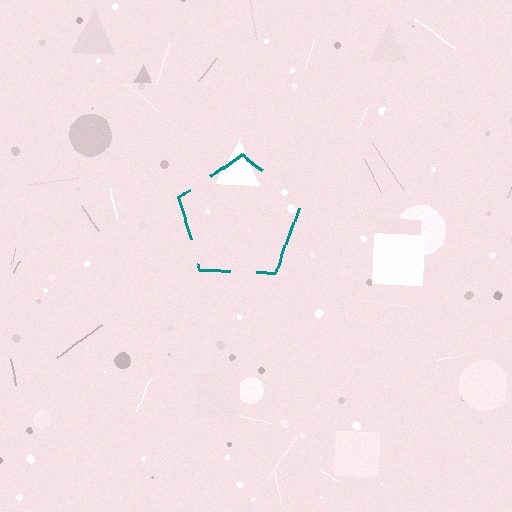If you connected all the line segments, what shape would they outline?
They would outline a pentagon.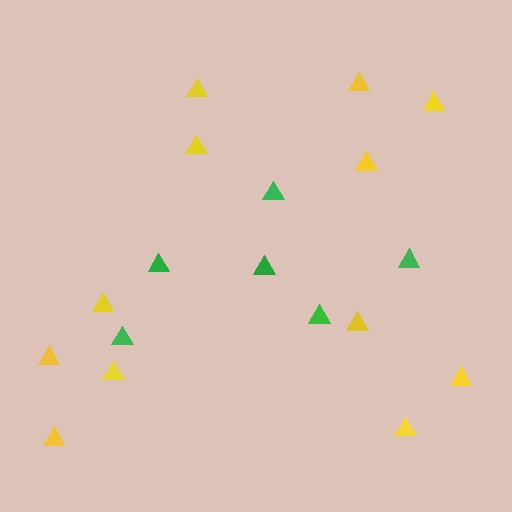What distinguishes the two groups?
There are 2 groups: one group of green triangles (6) and one group of yellow triangles (12).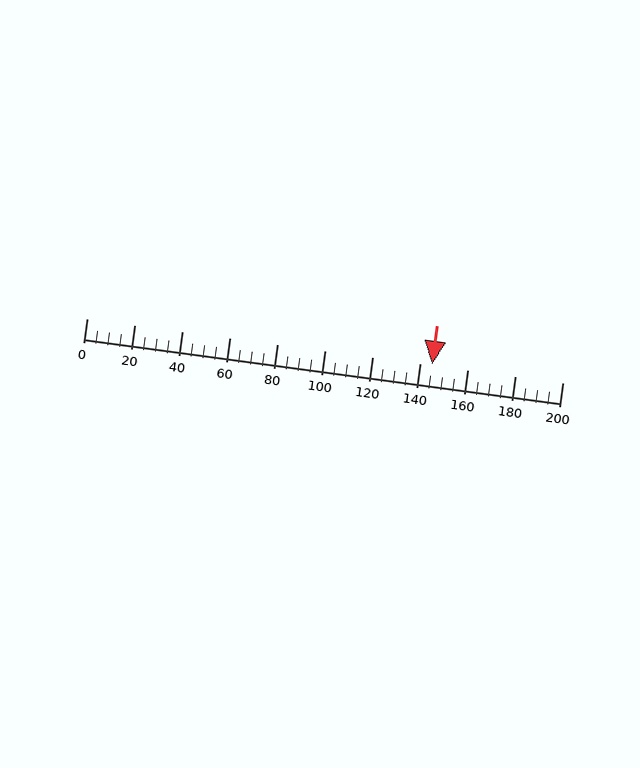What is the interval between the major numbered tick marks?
The major tick marks are spaced 20 units apart.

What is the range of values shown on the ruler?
The ruler shows values from 0 to 200.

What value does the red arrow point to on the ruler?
The red arrow points to approximately 145.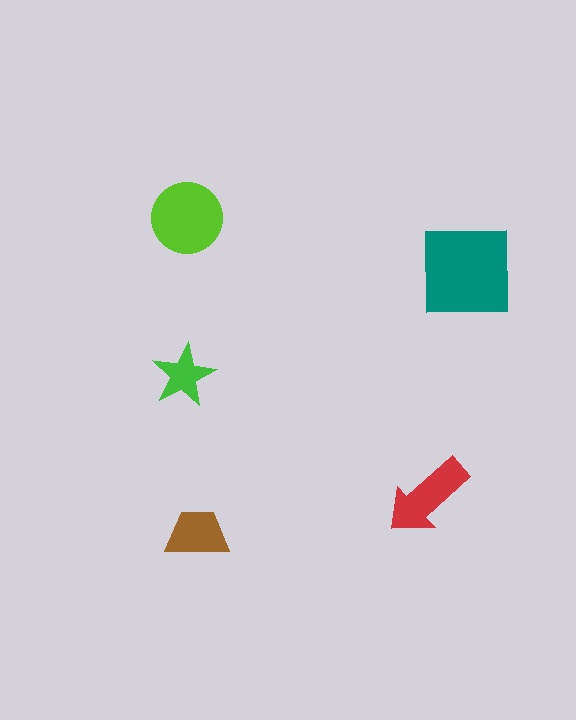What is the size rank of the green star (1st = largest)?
5th.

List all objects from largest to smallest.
The teal square, the lime circle, the red arrow, the brown trapezoid, the green star.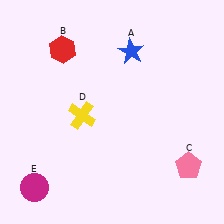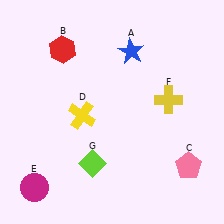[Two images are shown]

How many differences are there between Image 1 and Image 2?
There are 2 differences between the two images.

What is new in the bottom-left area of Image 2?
A lime diamond (G) was added in the bottom-left area of Image 2.